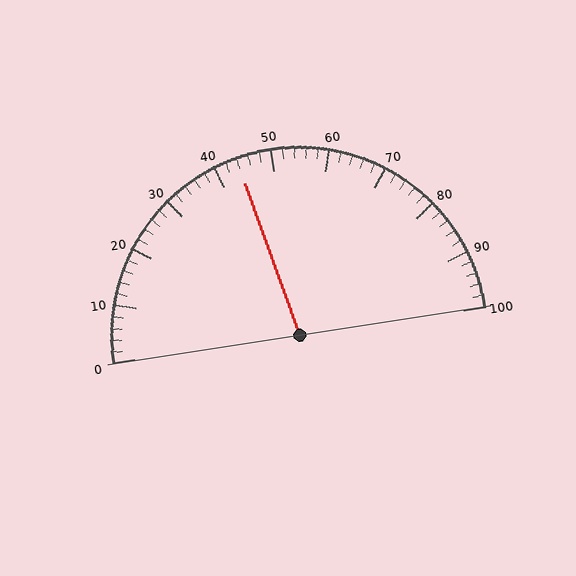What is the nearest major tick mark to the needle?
The nearest major tick mark is 40.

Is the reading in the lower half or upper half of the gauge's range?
The reading is in the lower half of the range (0 to 100).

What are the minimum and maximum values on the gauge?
The gauge ranges from 0 to 100.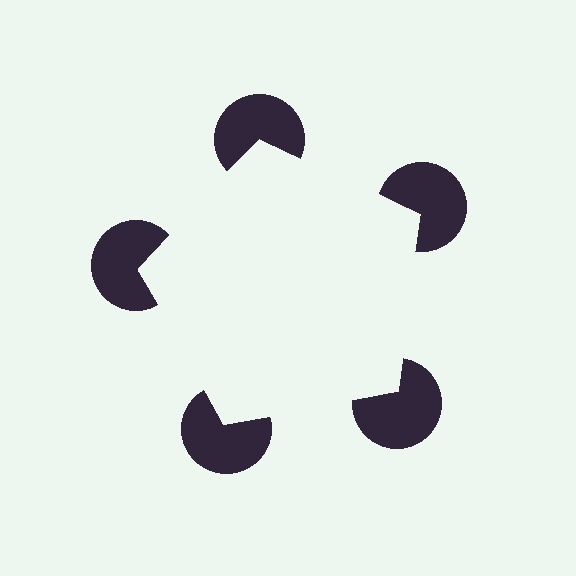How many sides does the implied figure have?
5 sides.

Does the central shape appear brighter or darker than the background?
It typically appears slightly brighter than the background, even though no actual brightness change is drawn.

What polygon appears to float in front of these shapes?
An illusory pentagon — its edges are inferred from the aligned wedge cuts in the pac-man discs, not physically drawn.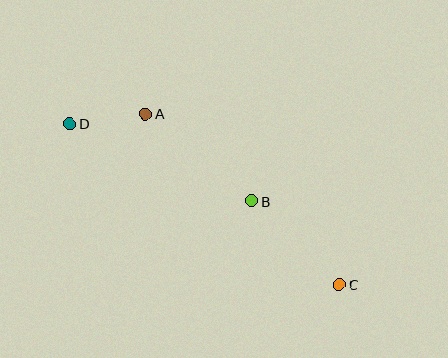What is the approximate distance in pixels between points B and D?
The distance between B and D is approximately 198 pixels.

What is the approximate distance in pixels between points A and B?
The distance between A and B is approximately 137 pixels.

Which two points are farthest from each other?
Points C and D are farthest from each other.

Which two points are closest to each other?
Points A and D are closest to each other.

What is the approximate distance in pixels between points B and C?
The distance between B and C is approximately 121 pixels.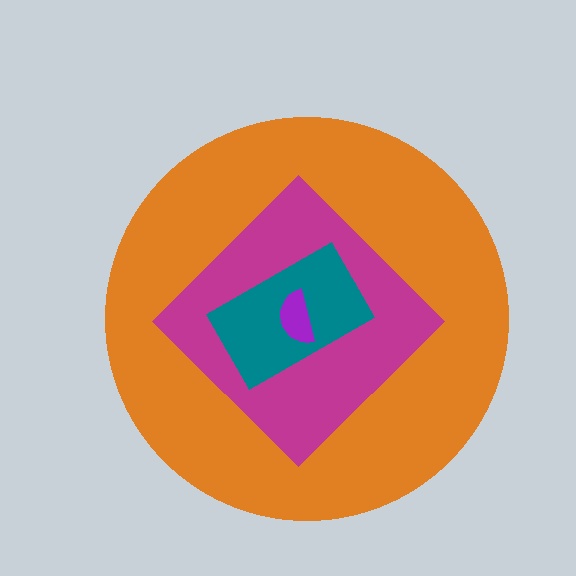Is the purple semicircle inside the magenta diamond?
Yes.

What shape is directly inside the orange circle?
The magenta diamond.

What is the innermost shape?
The purple semicircle.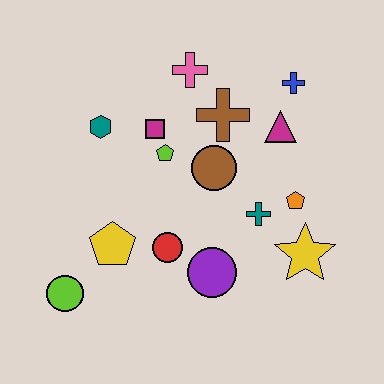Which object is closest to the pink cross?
The brown cross is closest to the pink cross.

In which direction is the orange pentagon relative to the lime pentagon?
The orange pentagon is to the right of the lime pentagon.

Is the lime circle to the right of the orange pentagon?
No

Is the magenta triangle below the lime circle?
No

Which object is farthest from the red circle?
The blue cross is farthest from the red circle.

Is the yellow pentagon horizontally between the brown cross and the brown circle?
No